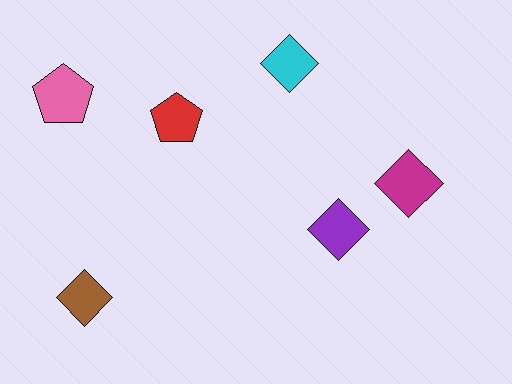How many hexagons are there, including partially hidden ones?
There are no hexagons.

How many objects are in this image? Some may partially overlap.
There are 6 objects.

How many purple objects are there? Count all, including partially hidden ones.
There is 1 purple object.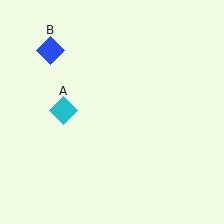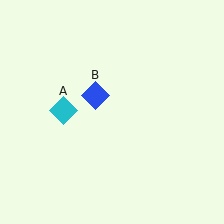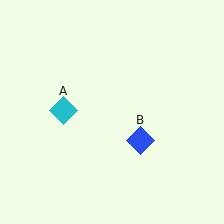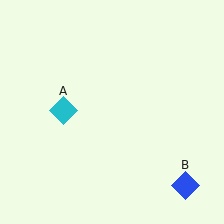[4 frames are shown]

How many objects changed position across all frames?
1 object changed position: blue diamond (object B).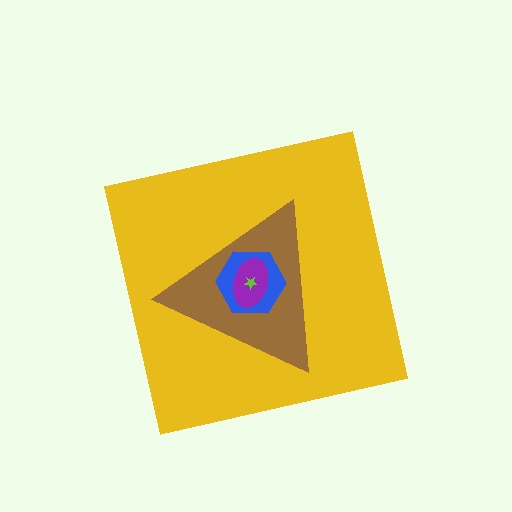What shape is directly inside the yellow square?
The brown triangle.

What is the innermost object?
The lime star.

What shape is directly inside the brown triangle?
The blue hexagon.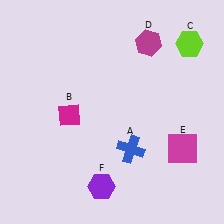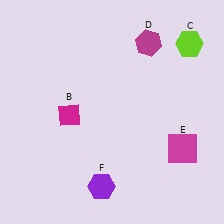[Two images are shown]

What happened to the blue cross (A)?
The blue cross (A) was removed in Image 2. It was in the bottom-right area of Image 1.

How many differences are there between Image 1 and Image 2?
There is 1 difference between the two images.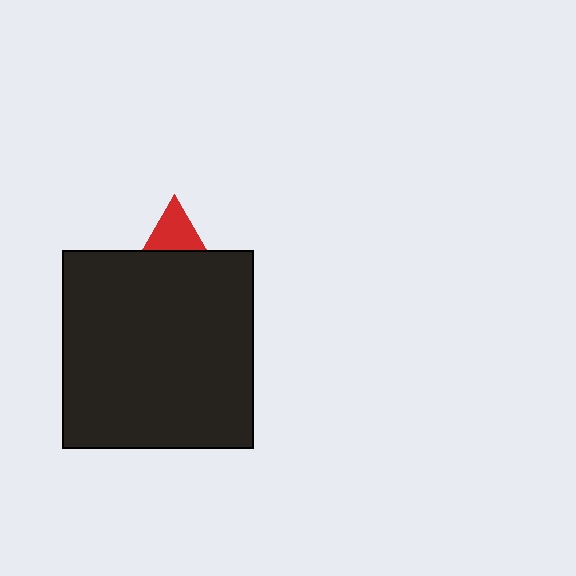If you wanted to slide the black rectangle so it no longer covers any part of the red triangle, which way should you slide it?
Slide it down — that is the most direct way to separate the two shapes.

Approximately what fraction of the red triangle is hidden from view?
Roughly 66% of the red triangle is hidden behind the black rectangle.